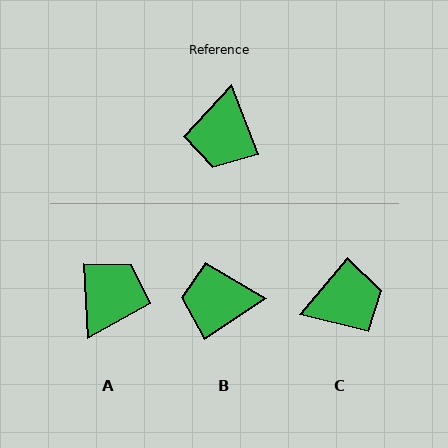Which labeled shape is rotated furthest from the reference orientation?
A, about 162 degrees away.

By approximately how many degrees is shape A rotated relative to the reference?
Approximately 162 degrees counter-clockwise.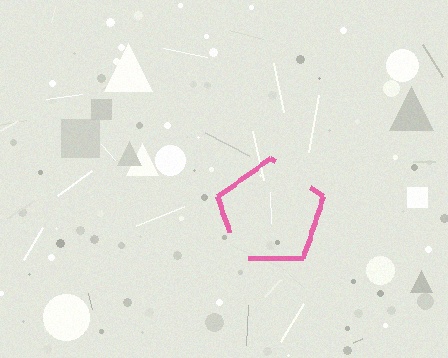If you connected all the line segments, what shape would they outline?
They would outline a pentagon.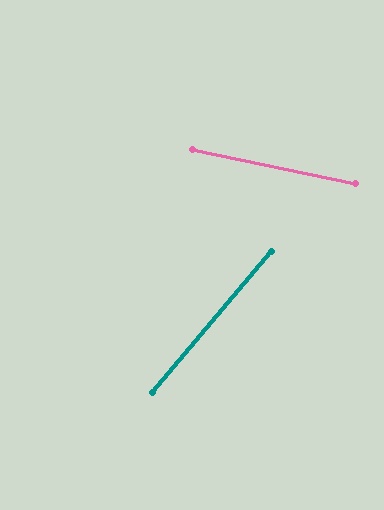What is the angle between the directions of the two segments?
Approximately 62 degrees.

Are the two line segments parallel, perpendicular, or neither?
Neither parallel nor perpendicular — they differ by about 62°.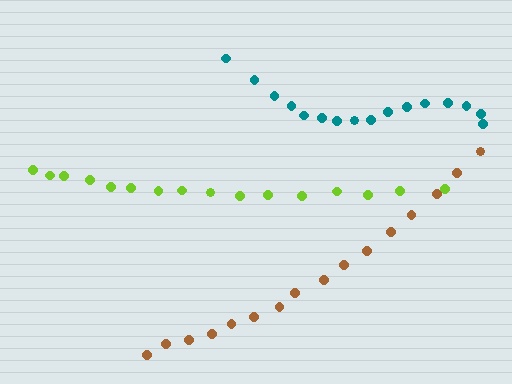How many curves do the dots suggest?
There are 3 distinct paths.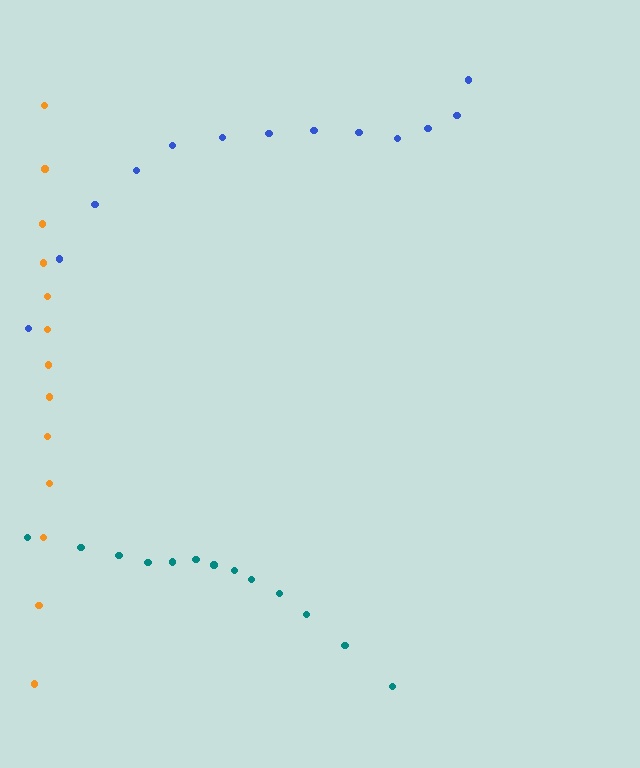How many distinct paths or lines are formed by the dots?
There are 3 distinct paths.